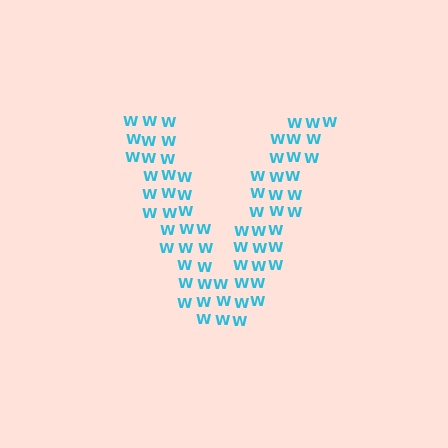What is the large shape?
The large shape is the letter V.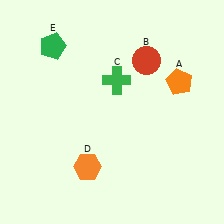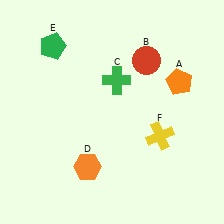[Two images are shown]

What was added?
A yellow cross (F) was added in Image 2.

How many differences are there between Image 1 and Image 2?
There is 1 difference between the two images.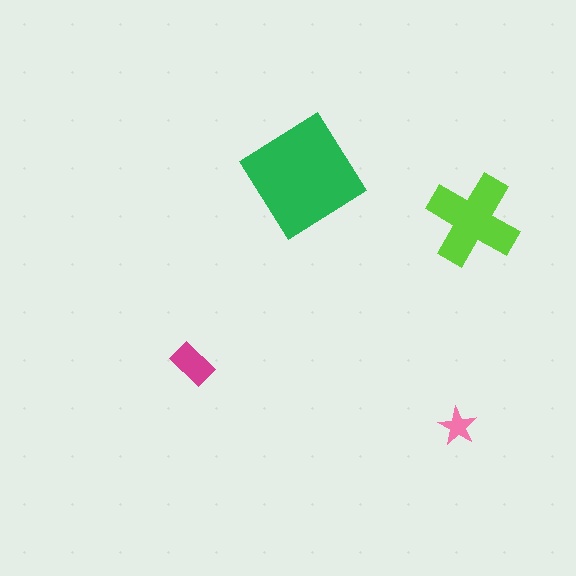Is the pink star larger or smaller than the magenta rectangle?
Smaller.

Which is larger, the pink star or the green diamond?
The green diamond.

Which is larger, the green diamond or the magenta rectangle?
The green diamond.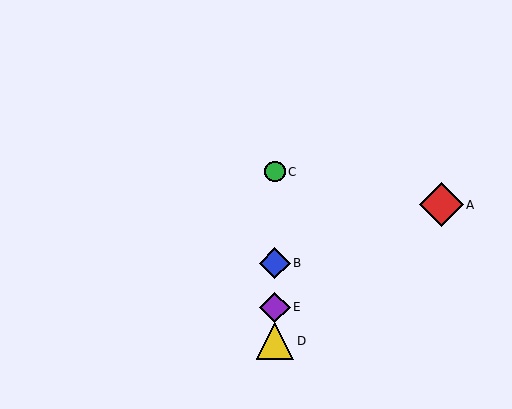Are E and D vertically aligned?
Yes, both are at x≈275.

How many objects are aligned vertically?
4 objects (B, C, D, E) are aligned vertically.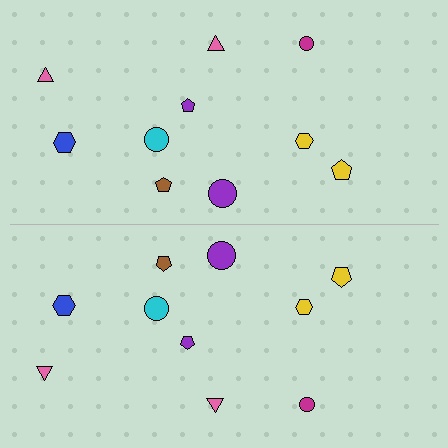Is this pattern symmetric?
Yes, this pattern has bilateral (reflection) symmetry.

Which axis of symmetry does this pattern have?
The pattern has a horizontal axis of symmetry running through the center of the image.